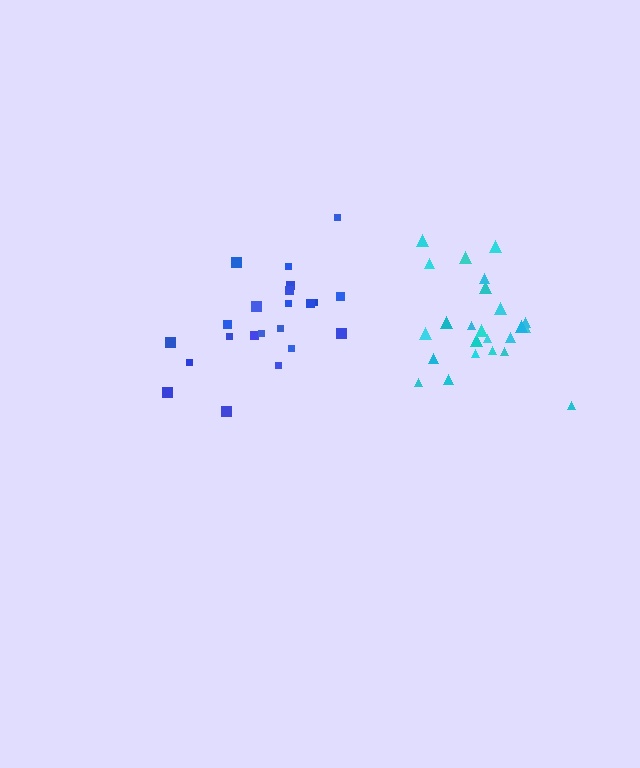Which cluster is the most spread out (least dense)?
Blue.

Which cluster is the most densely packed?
Cyan.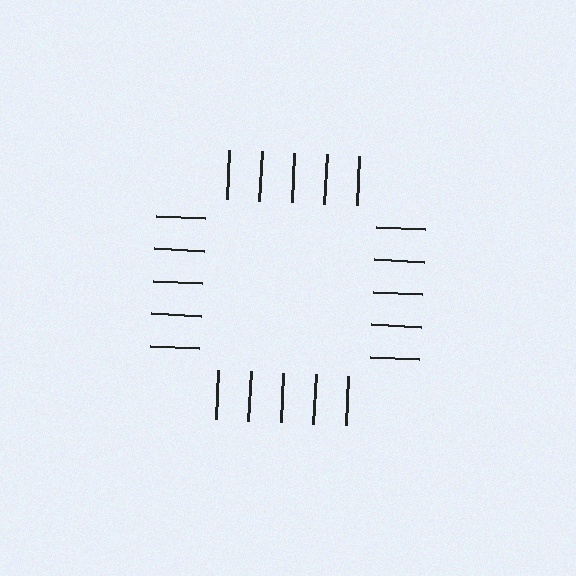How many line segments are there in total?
20 — 5 along each of the 4 edges.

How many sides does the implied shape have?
4 sides — the line-ends trace a square.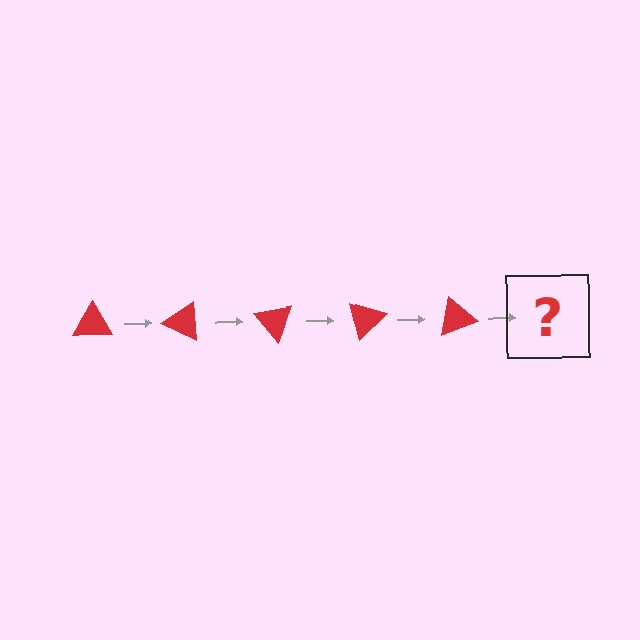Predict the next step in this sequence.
The next step is a red triangle rotated 125 degrees.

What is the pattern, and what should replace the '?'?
The pattern is that the triangle rotates 25 degrees each step. The '?' should be a red triangle rotated 125 degrees.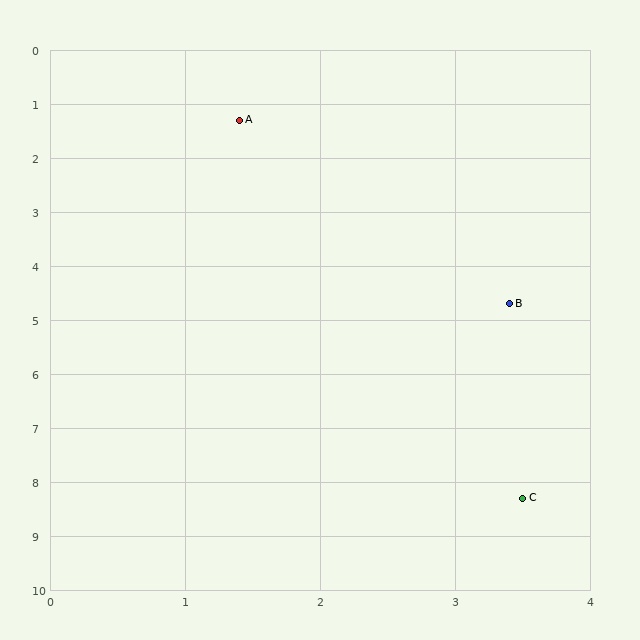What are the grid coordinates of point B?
Point B is at approximately (3.4, 4.7).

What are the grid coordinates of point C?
Point C is at approximately (3.5, 8.3).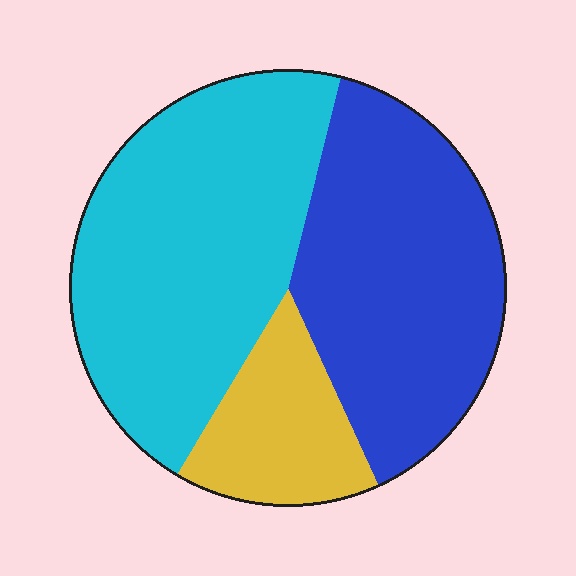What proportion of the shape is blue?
Blue covers 39% of the shape.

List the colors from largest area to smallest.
From largest to smallest: cyan, blue, yellow.